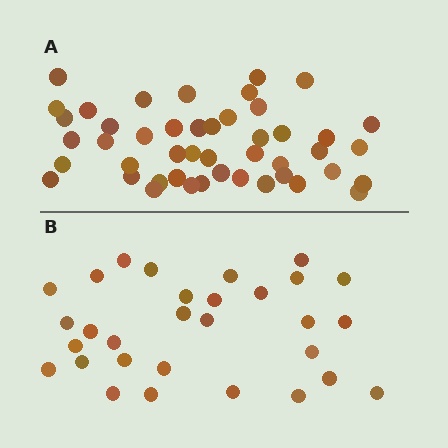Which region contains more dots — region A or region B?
Region A (the top region) has more dots.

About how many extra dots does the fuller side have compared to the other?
Region A has approximately 15 more dots than region B.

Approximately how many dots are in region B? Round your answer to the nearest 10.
About 30 dots.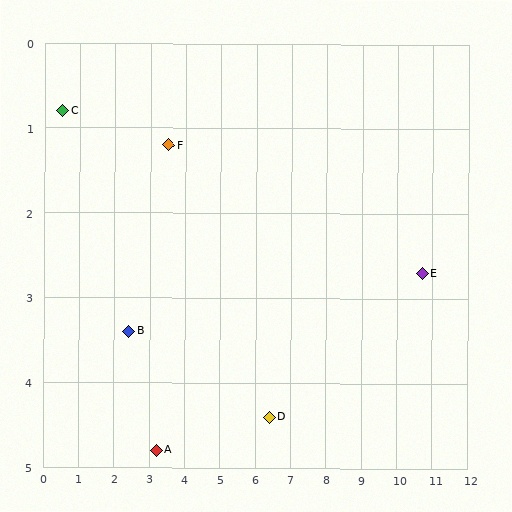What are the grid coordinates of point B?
Point B is at approximately (2.4, 3.4).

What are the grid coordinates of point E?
Point E is at approximately (10.7, 2.7).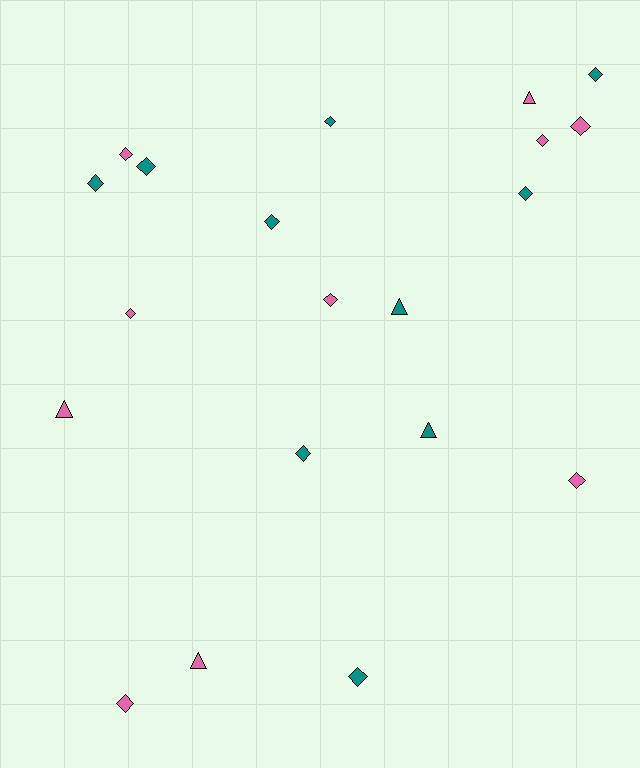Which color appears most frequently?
Teal, with 10 objects.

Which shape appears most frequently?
Diamond, with 15 objects.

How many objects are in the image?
There are 20 objects.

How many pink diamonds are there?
There are 7 pink diamonds.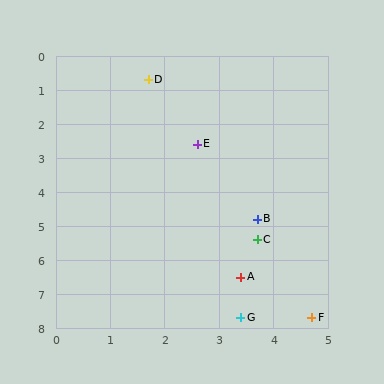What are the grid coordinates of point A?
Point A is at approximately (3.4, 6.5).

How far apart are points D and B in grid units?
Points D and B are about 4.6 grid units apart.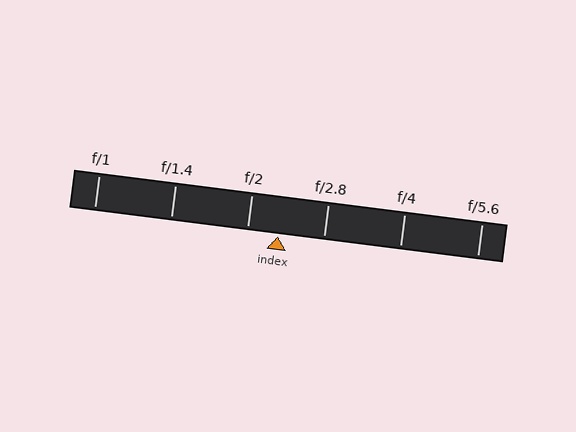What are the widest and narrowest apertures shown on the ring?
The widest aperture shown is f/1 and the narrowest is f/5.6.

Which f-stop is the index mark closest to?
The index mark is closest to f/2.